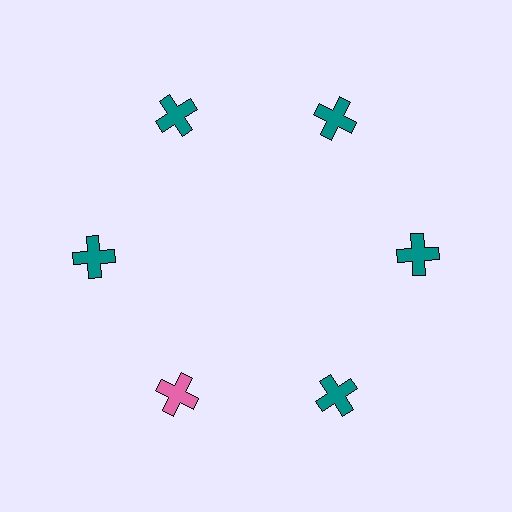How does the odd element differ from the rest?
It has a different color: pink instead of teal.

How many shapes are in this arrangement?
There are 6 shapes arranged in a ring pattern.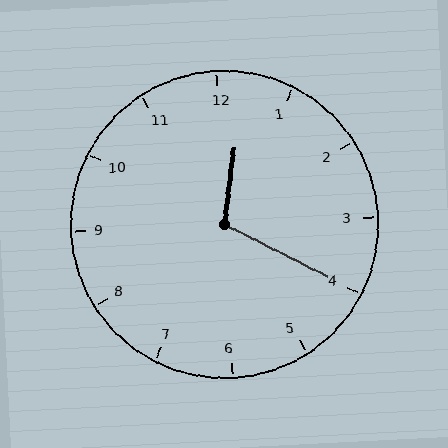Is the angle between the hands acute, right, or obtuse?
It is obtuse.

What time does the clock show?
12:20.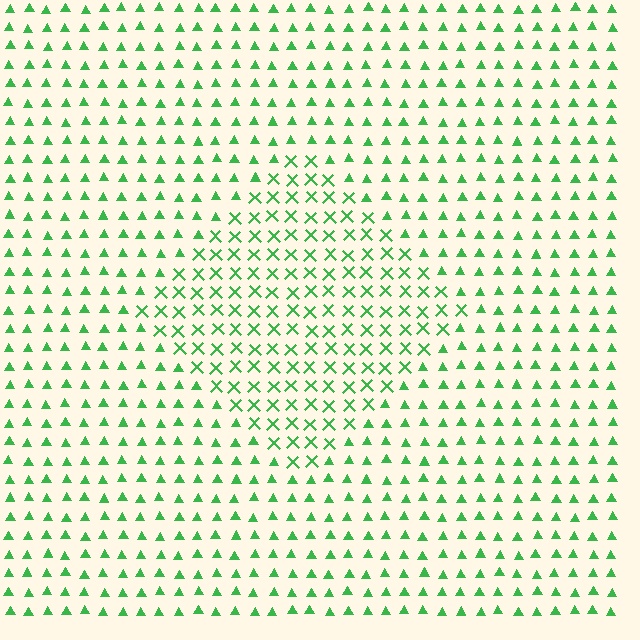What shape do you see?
I see a diamond.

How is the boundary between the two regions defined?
The boundary is defined by a change in element shape: X marks inside vs. triangles outside. All elements share the same color and spacing.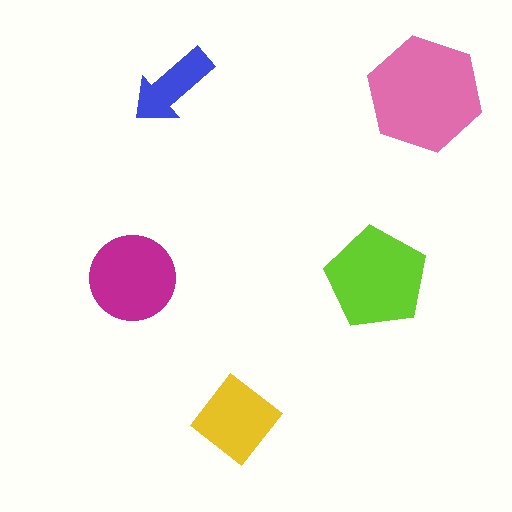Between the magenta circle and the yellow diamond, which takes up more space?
The magenta circle.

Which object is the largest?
The pink hexagon.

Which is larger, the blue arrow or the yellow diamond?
The yellow diamond.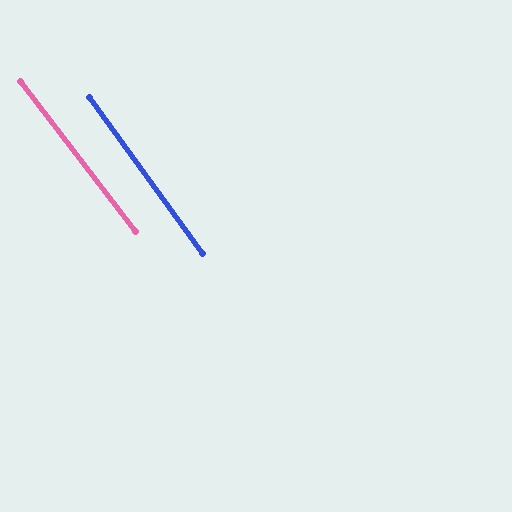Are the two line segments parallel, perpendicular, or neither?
Parallel — their directions differ by only 1.4°.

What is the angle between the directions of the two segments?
Approximately 1 degree.